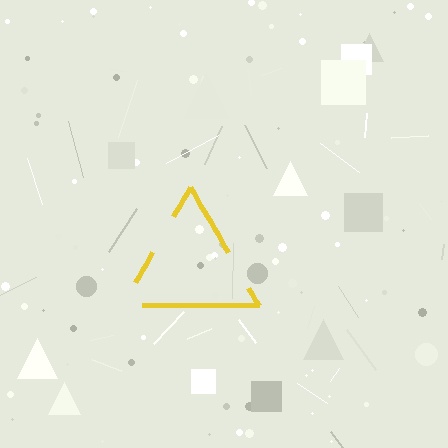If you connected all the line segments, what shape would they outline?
They would outline a triangle.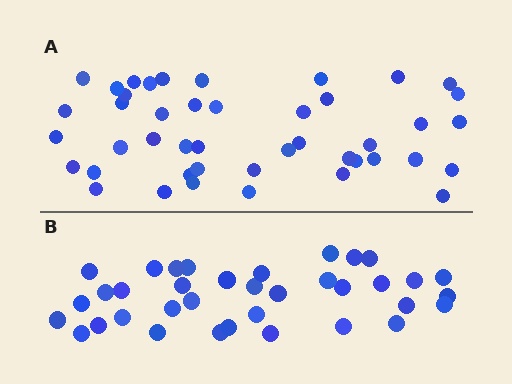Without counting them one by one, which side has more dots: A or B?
Region A (the top region) has more dots.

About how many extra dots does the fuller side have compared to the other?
Region A has roughly 8 or so more dots than region B.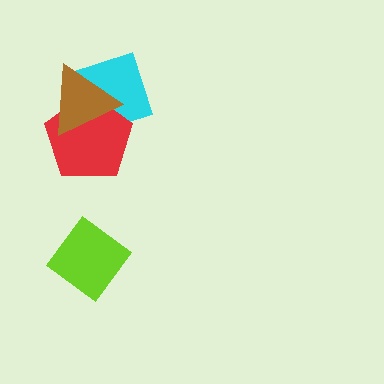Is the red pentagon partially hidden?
Yes, it is partially covered by another shape.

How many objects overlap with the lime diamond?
0 objects overlap with the lime diamond.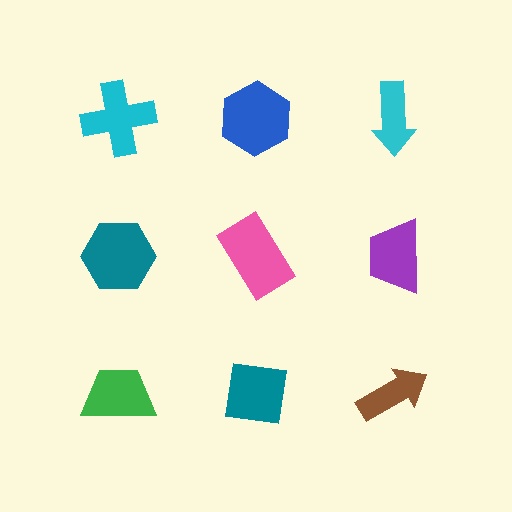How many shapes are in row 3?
3 shapes.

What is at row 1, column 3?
A cyan arrow.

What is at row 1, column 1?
A cyan cross.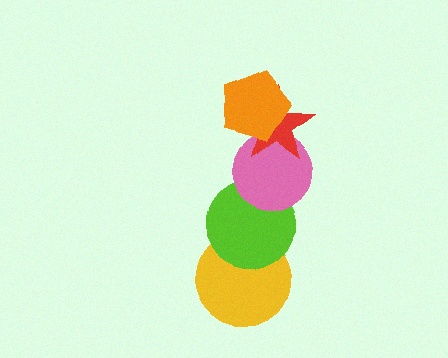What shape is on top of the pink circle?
The red star is on top of the pink circle.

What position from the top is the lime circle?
The lime circle is 4th from the top.